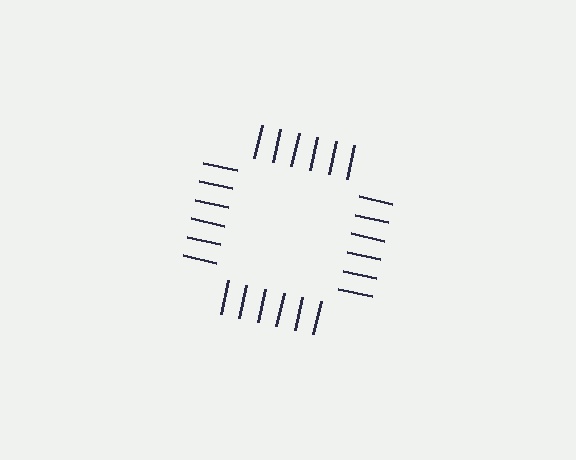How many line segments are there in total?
24 — 6 along each of the 4 edges.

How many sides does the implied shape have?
4 sides — the line-ends trace a square.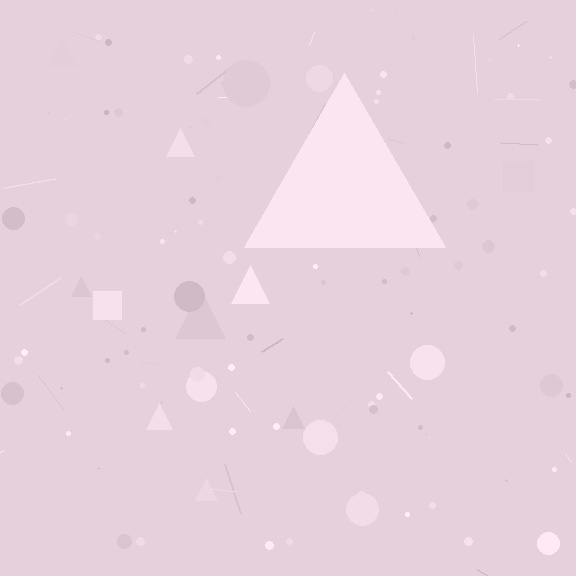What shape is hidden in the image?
A triangle is hidden in the image.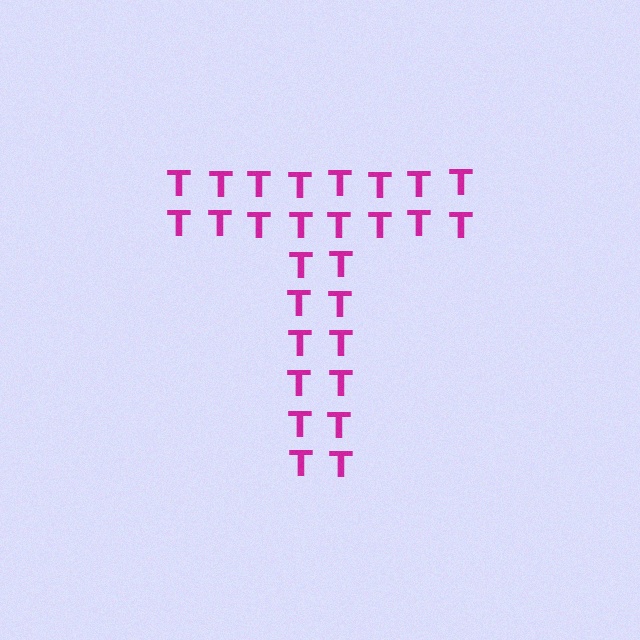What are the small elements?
The small elements are letter T's.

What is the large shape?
The large shape is the letter T.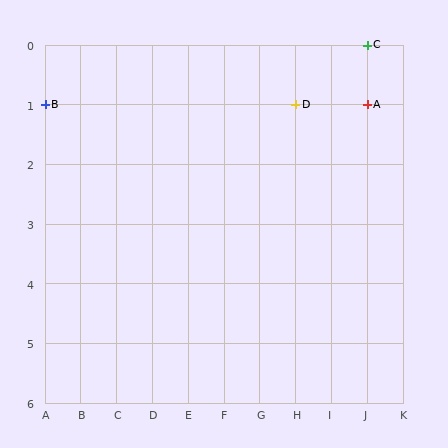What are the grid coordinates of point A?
Point A is at grid coordinates (J, 1).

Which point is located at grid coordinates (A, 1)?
Point B is at (A, 1).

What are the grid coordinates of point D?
Point D is at grid coordinates (H, 1).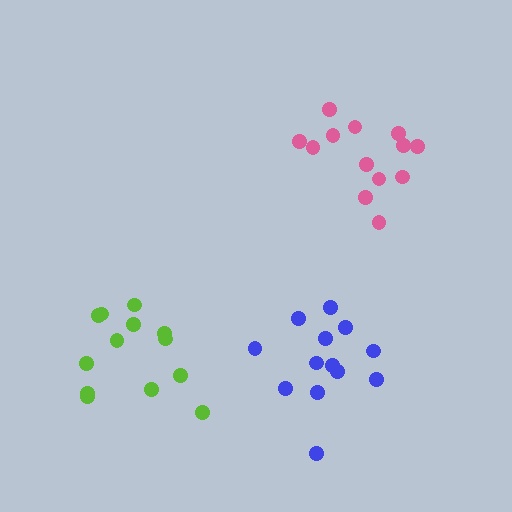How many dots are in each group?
Group 1: 13 dots, Group 2: 13 dots, Group 3: 13 dots (39 total).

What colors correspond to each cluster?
The clusters are colored: lime, pink, blue.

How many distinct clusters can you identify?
There are 3 distinct clusters.